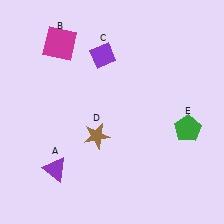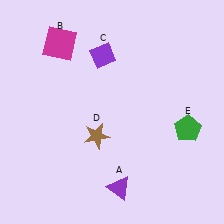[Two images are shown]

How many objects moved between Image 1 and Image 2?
1 object moved between the two images.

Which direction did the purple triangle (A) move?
The purple triangle (A) moved right.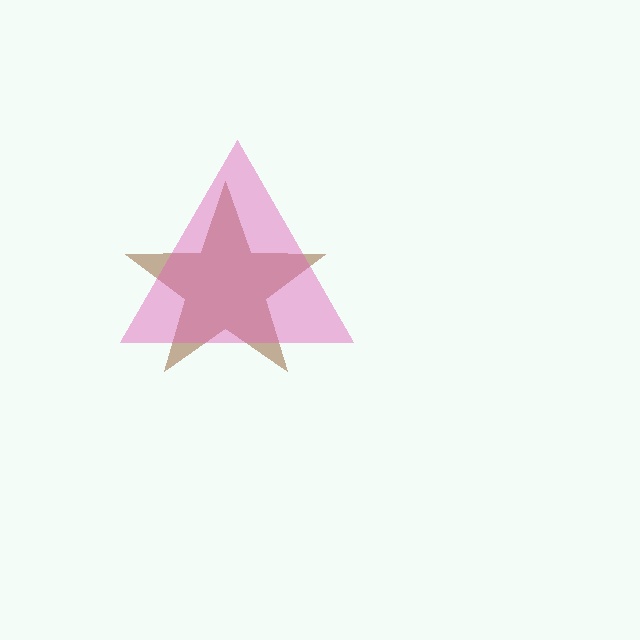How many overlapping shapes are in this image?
There are 2 overlapping shapes in the image.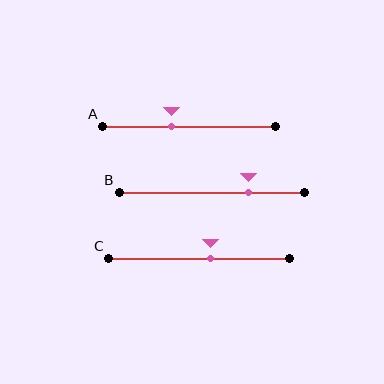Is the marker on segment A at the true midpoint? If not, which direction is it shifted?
No, the marker on segment A is shifted to the left by about 10% of the segment length.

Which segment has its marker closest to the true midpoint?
Segment C has its marker closest to the true midpoint.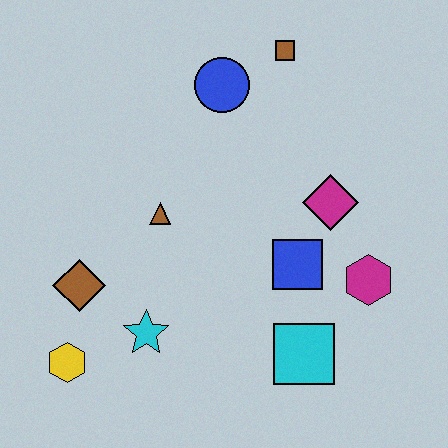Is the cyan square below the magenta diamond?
Yes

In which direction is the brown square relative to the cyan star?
The brown square is above the cyan star.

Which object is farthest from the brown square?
The yellow hexagon is farthest from the brown square.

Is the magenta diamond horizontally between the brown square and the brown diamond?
No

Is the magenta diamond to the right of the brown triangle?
Yes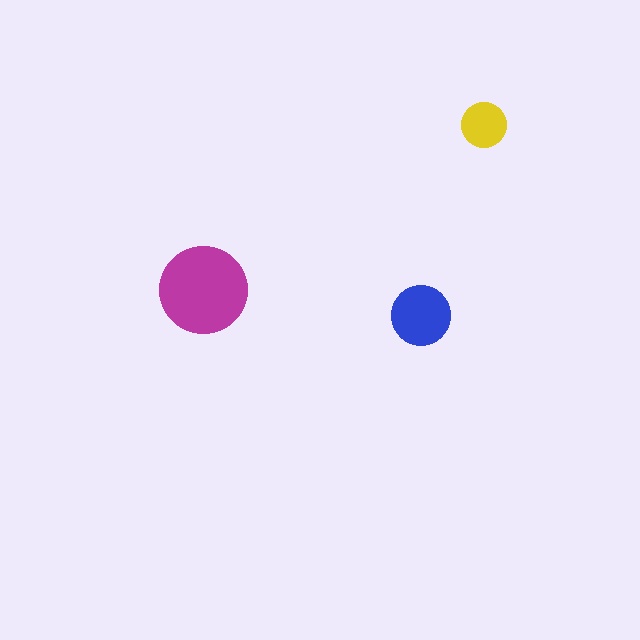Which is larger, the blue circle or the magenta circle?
The magenta one.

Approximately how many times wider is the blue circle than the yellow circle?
About 1.5 times wider.